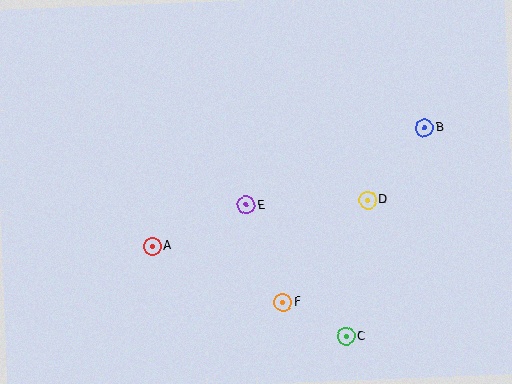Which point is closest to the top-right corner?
Point B is closest to the top-right corner.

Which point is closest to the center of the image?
Point E at (246, 205) is closest to the center.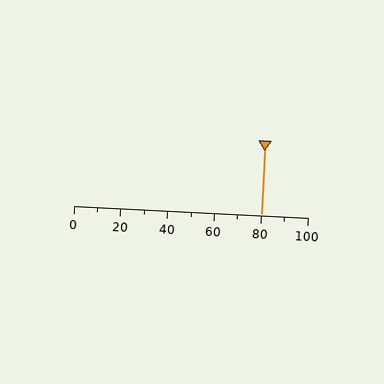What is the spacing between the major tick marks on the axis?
The major ticks are spaced 20 apart.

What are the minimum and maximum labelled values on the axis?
The axis runs from 0 to 100.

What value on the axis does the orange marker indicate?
The marker indicates approximately 80.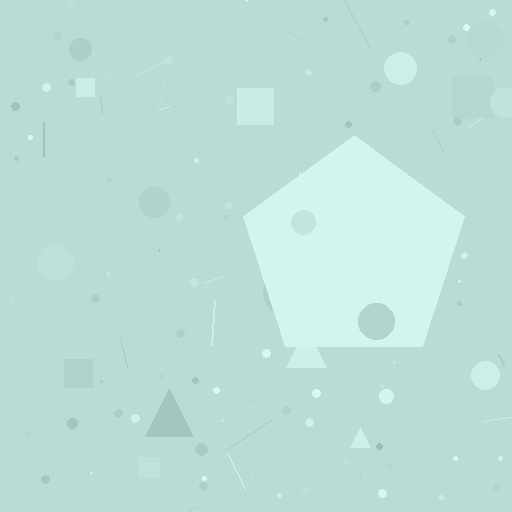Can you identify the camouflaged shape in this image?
The camouflaged shape is a pentagon.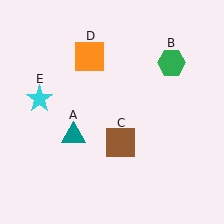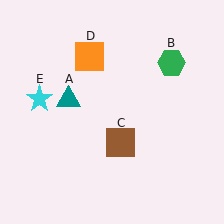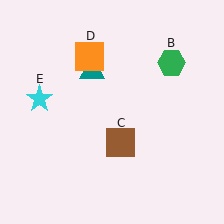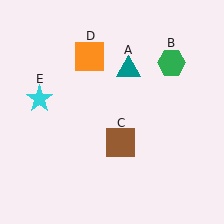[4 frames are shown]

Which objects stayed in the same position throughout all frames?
Green hexagon (object B) and brown square (object C) and orange square (object D) and cyan star (object E) remained stationary.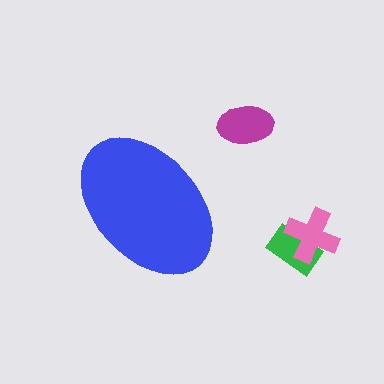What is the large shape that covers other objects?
A blue ellipse.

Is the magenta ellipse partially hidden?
No, the magenta ellipse is fully visible.